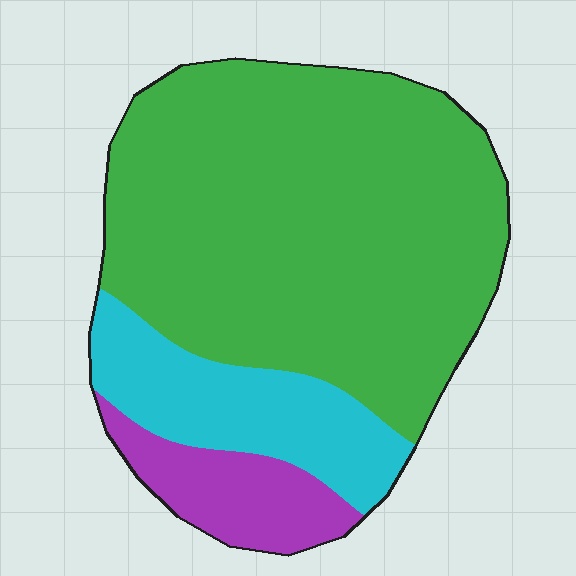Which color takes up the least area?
Purple, at roughly 10%.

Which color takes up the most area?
Green, at roughly 70%.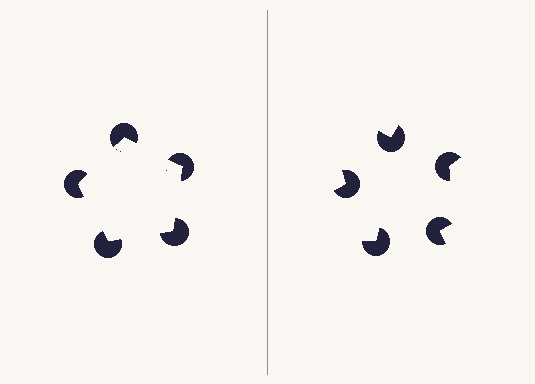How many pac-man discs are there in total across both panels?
10 — 5 on each side.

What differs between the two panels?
The pac-man discs are positioned identically on both sides; only the wedge orientations differ. On the left they align to a pentagon; on the right they are misaligned.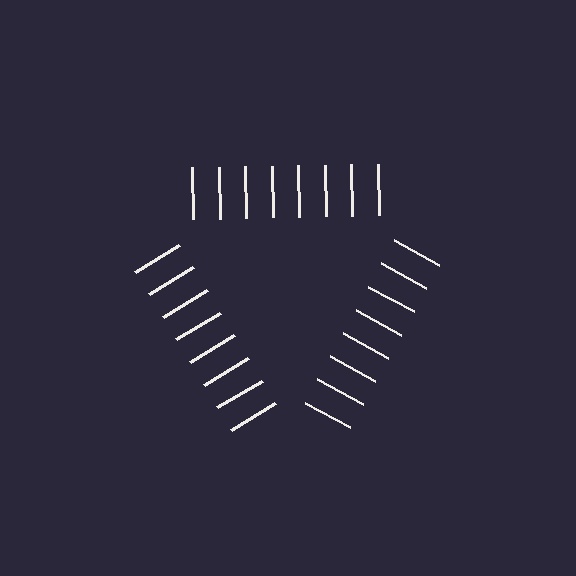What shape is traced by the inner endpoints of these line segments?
An illusory triangle — the line segments terminate on its edges but no continuous stroke is drawn.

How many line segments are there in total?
24 — 8 along each of the 3 edges.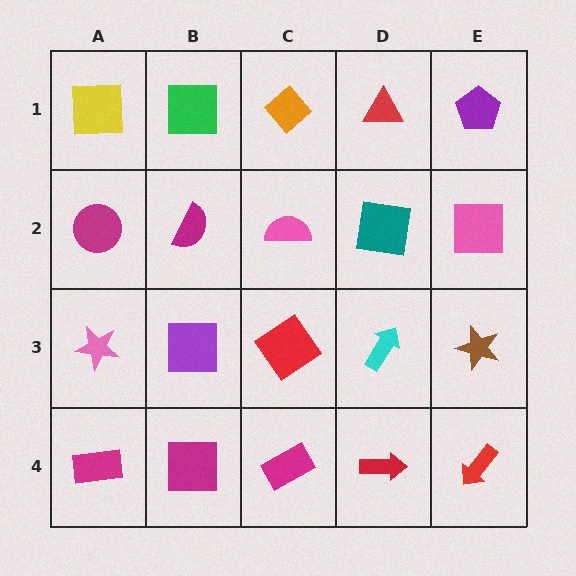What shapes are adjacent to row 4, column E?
A brown star (row 3, column E), a red arrow (row 4, column D).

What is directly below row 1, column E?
A pink square.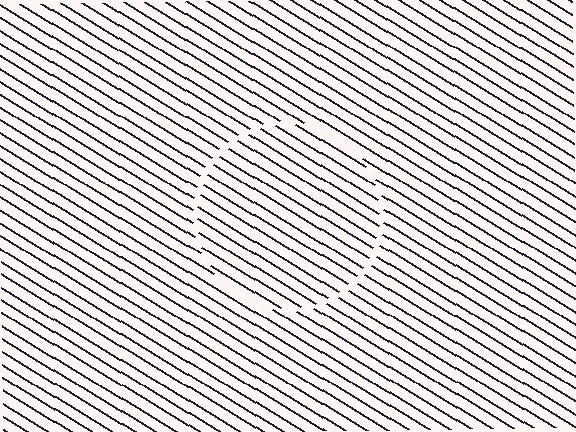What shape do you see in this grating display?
An illusory circle. The interior of the shape contains the same grating, shifted by half a period — the contour is defined by the phase discontinuity where line-ends from the inner and outer gratings abut.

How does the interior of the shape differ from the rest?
The interior of the shape contains the same grating, shifted by half a period — the contour is defined by the phase discontinuity where line-ends from the inner and outer gratings abut.